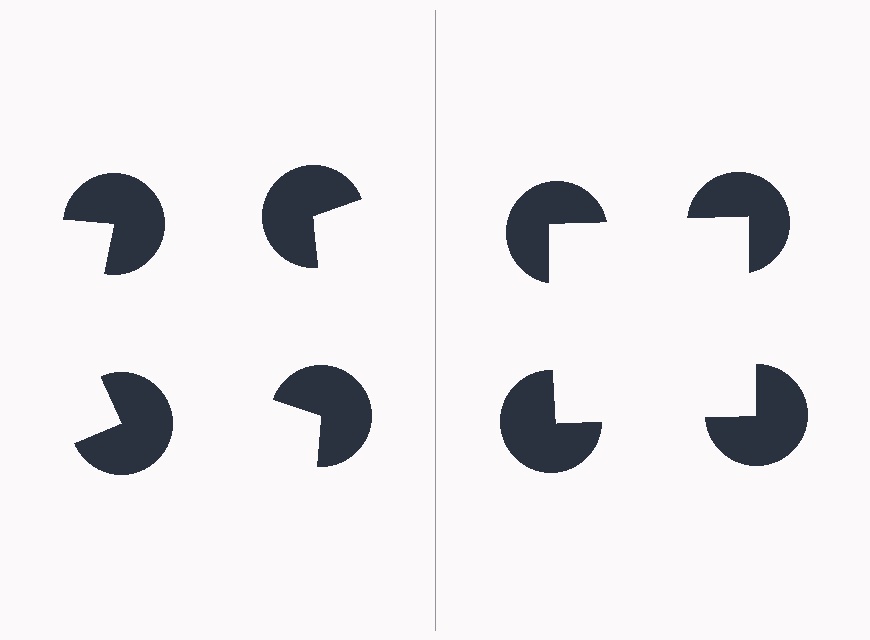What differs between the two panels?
The pac-man discs are positioned identically on both sides; only the wedge orientations differ. On the right they align to a square; on the left they are misaligned.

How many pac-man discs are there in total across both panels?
8 — 4 on each side.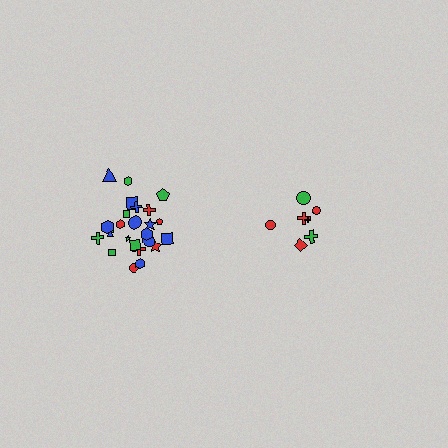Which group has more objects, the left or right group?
The left group.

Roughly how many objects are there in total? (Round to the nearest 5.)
Roughly 30 objects in total.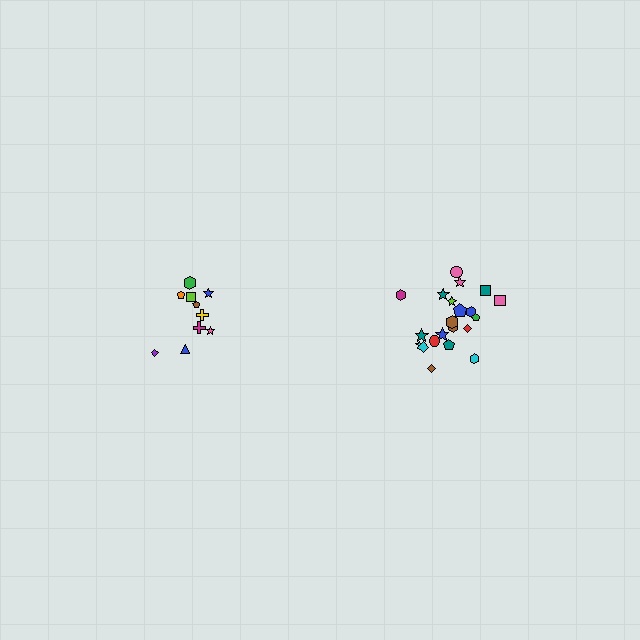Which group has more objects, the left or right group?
The right group.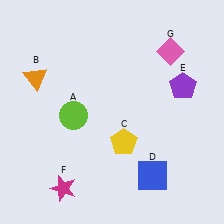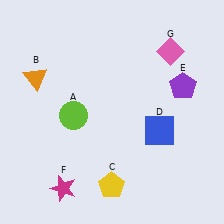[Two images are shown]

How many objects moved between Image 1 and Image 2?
2 objects moved between the two images.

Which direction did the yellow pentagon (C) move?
The yellow pentagon (C) moved down.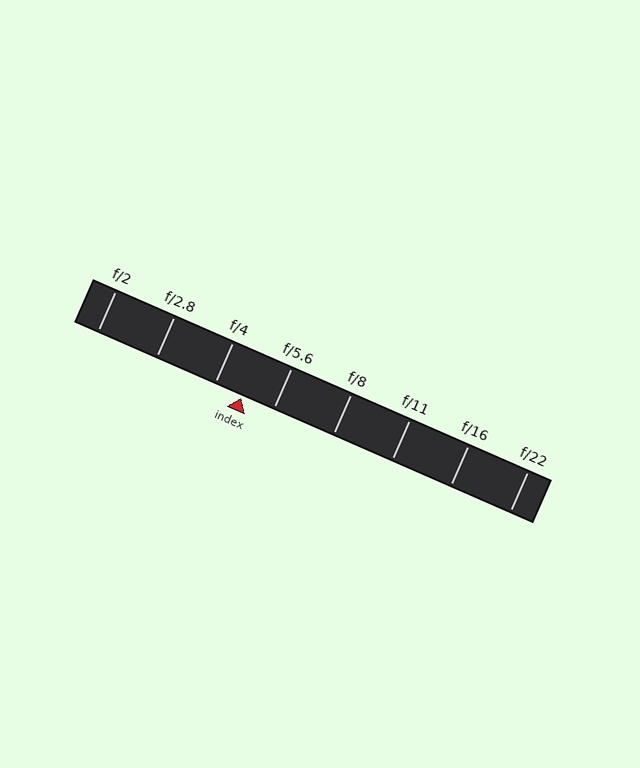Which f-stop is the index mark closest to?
The index mark is closest to f/4.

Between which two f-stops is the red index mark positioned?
The index mark is between f/4 and f/5.6.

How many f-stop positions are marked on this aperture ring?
There are 8 f-stop positions marked.